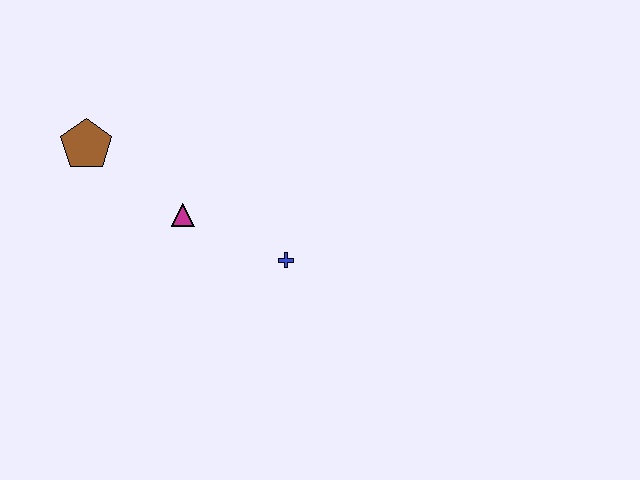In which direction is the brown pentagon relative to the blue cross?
The brown pentagon is to the left of the blue cross.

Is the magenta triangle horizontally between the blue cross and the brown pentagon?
Yes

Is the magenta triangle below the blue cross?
No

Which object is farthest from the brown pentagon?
The blue cross is farthest from the brown pentagon.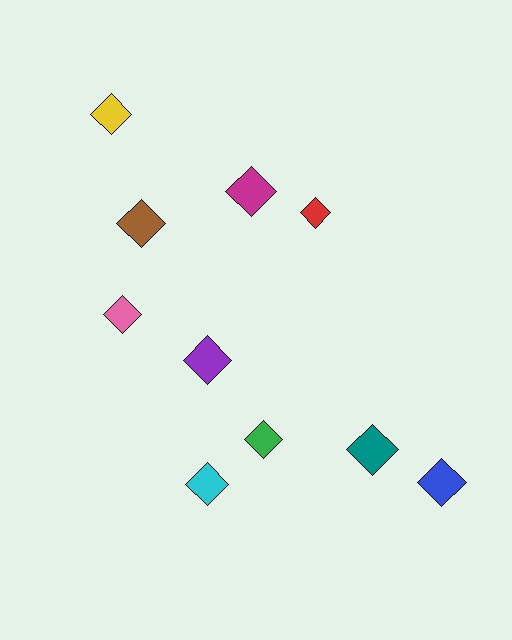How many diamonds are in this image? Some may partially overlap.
There are 10 diamonds.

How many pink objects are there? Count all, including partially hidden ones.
There is 1 pink object.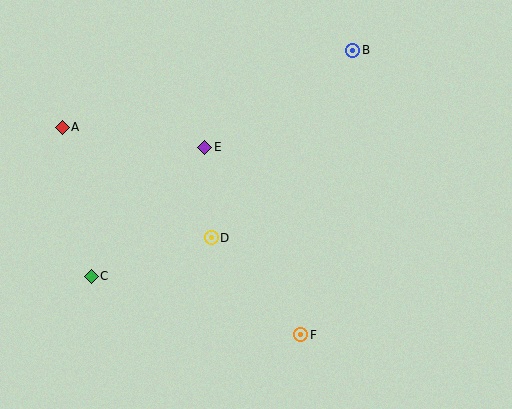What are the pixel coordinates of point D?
Point D is at (211, 238).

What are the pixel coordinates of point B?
Point B is at (353, 50).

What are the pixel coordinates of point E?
Point E is at (205, 147).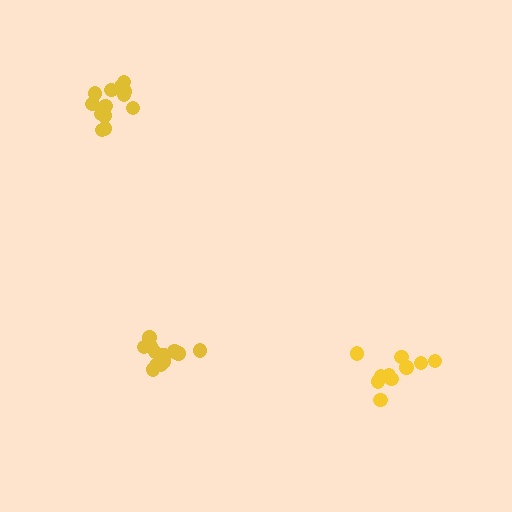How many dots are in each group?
Group 1: 13 dots, Group 2: 13 dots, Group 3: 10 dots (36 total).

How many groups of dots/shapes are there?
There are 3 groups.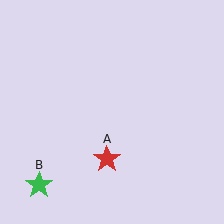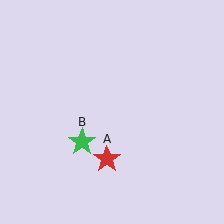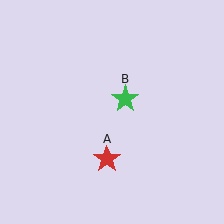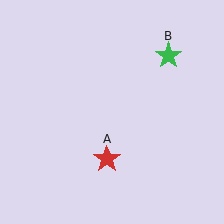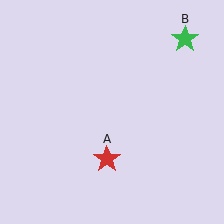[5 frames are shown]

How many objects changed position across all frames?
1 object changed position: green star (object B).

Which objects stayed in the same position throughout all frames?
Red star (object A) remained stationary.